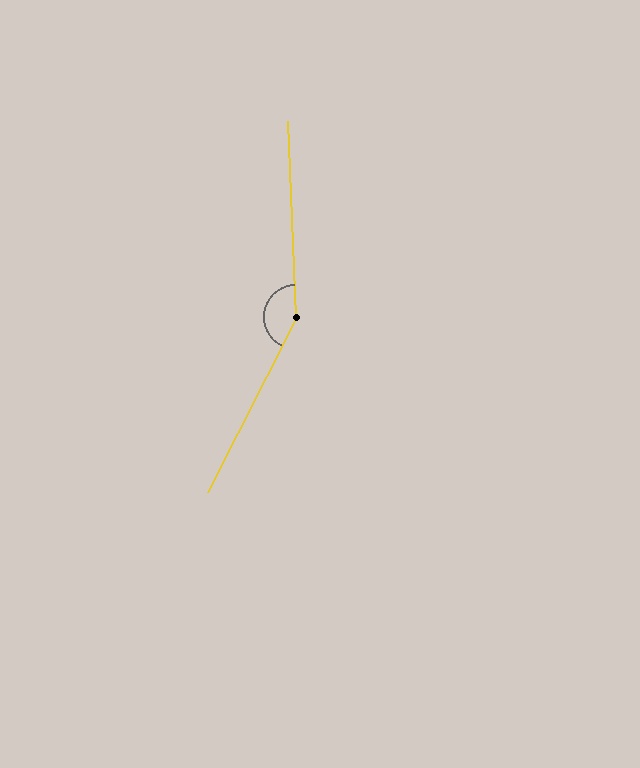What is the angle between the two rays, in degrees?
Approximately 151 degrees.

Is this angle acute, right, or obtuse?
It is obtuse.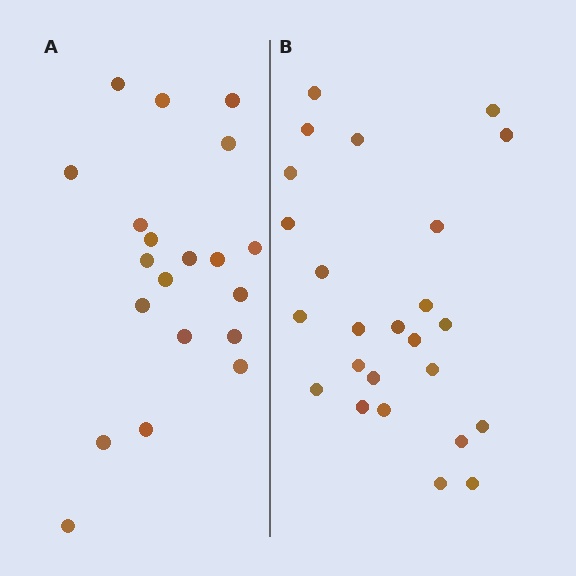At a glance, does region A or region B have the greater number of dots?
Region B (the right region) has more dots.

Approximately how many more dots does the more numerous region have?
Region B has about 5 more dots than region A.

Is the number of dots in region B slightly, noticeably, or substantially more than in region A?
Region B has noticeably more, but not dramatically so. The ratio is roughly 1.2 to 1.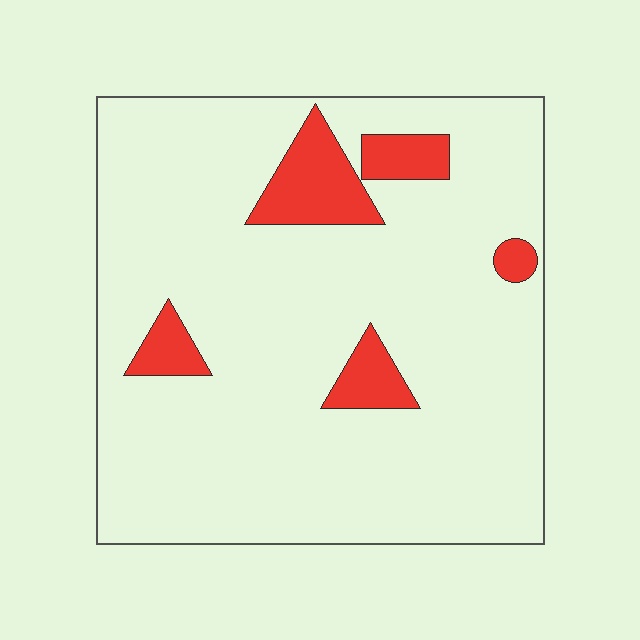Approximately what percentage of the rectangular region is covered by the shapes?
Approximately 10%.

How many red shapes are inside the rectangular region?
5.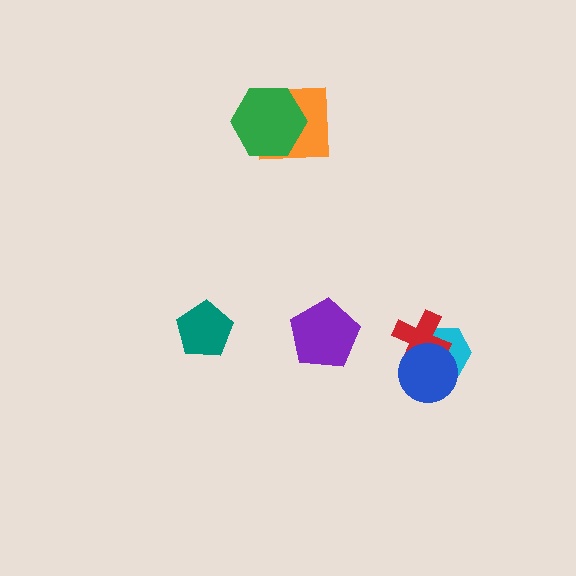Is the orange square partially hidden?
Yes, it is partially covered by another shape.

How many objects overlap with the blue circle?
2 objects overlap with the blue circle.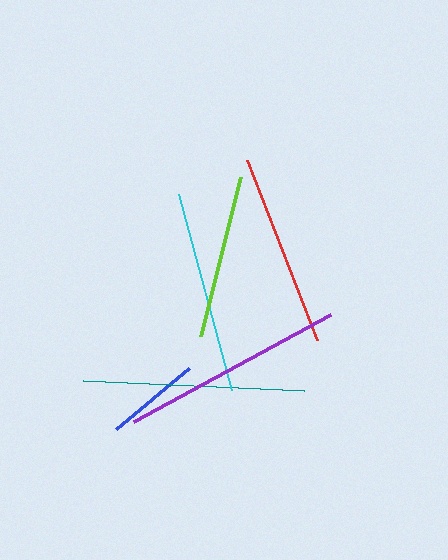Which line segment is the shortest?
The blue line is the shortest at approximately 95 pixels.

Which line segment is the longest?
The purple line is the longest at approximately 224 pixels.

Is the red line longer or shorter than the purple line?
The purple line is longer than the red line.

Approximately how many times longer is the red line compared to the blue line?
The red line is approximately 2.0 times the length of the blue line.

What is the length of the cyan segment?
The cyan segment is approximately 203 pixels long.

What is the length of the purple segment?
The purple segment is approximately 224 pixels long.